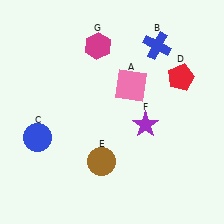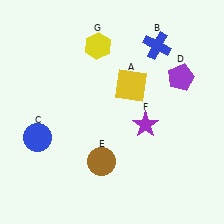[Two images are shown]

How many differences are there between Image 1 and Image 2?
There are 3 differences between the two images.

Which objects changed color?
A changed from pink to yellow. D changed from red to purple. G changed from magenta to yellow.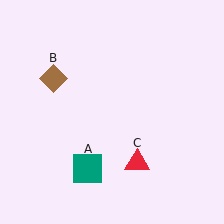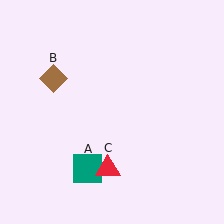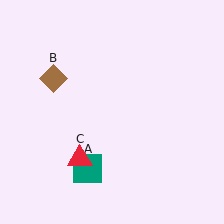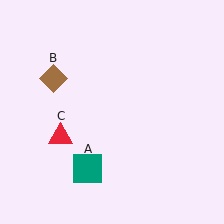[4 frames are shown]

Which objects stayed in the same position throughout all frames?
Teal square (object A) and brown diamond (object B) remained stationary.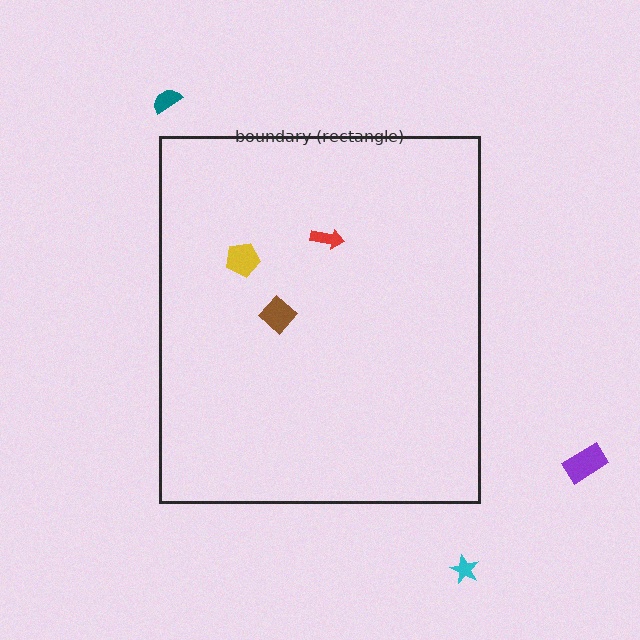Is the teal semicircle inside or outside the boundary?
Outside.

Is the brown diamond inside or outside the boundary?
Inside.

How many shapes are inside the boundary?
3 inside, 3 outside.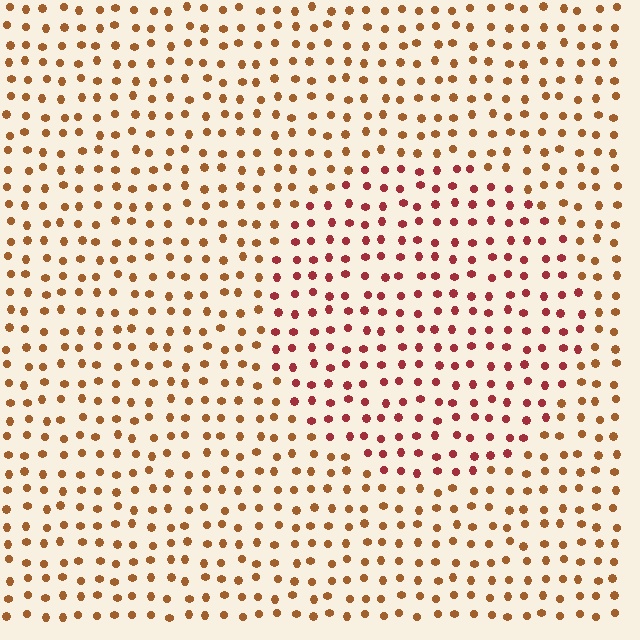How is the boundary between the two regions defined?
The boundary is defined purely by a slight shift in hue (about 33 degrees). Spacing, size, and orientation are identical on both sides.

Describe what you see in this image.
The image is filled with small brown elements in a uniform arrangement. A circle-shaped region is visible where the elements are tinted to a slightly different hue, forming a subtle color boundary.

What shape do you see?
I see a circle.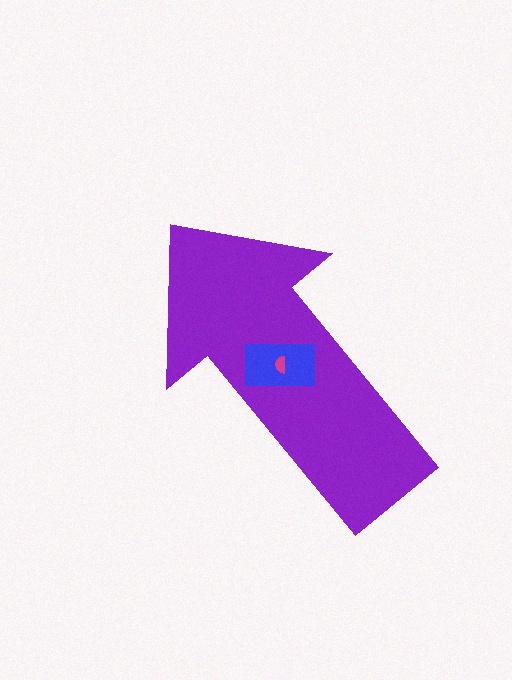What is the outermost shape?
The purple arrow.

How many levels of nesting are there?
3.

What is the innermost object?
The magenta semicircle.